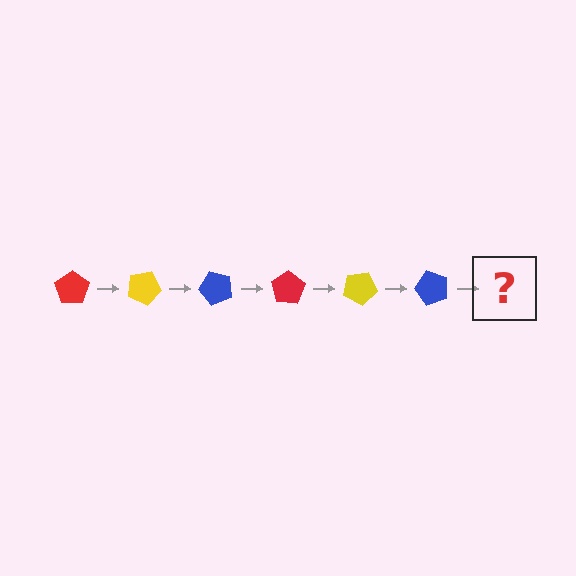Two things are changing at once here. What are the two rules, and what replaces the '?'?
The two rules are that it rotates 25 degrees each step and the color cycles through red, yellow, and blue. The '?' should be a red pentagon, rotated 150 degrees from the start.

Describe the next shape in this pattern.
It should be a red pentagon, rotated 150 degrees from the start.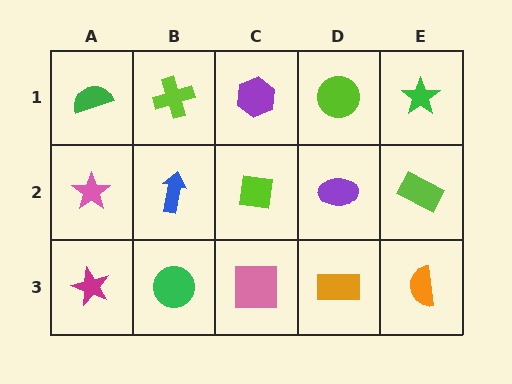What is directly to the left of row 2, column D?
A lime square.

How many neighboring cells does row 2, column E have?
3.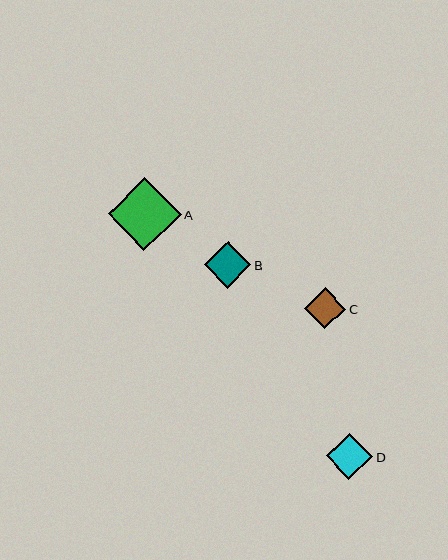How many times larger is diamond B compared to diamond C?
Diamond B is approximately 1.1 times the size of diamond C.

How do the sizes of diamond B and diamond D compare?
Diamond B and diamond D are approximately the same size.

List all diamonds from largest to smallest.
From largest to smallest: A, B, D, C.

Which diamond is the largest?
Diamond A is the largest with a size of approximately 73 pixels.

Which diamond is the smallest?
Diamond C is the smallest with a size of approximately 41 pixels.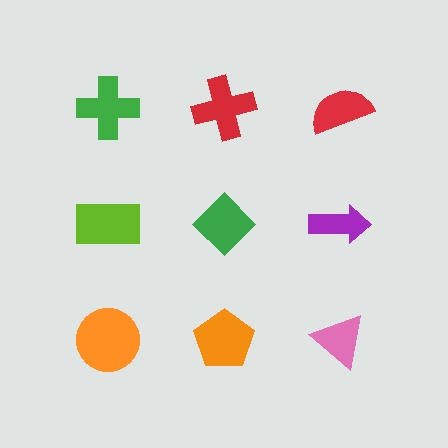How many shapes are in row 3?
3 shapes.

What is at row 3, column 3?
A pink triangle.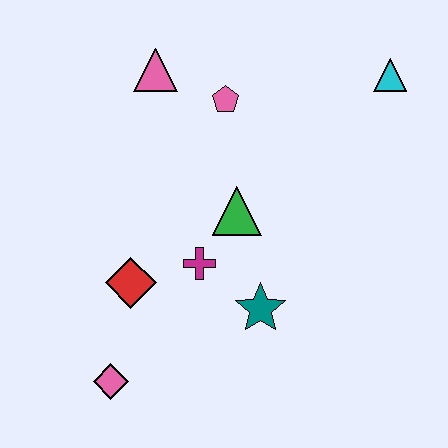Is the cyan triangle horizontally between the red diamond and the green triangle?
No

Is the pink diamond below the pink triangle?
Yes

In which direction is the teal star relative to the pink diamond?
The teal star is to the right of the pink diamond.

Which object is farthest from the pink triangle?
The pink diamond is farthest from the pink triangle.